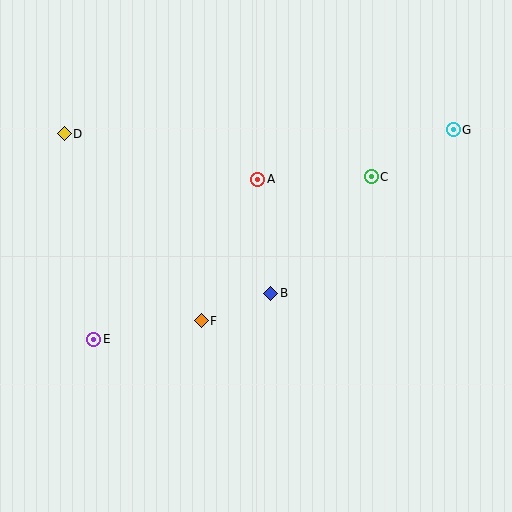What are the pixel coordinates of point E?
Point E is at (94, 339).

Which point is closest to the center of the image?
Point B at (271, 293) is closest to the center.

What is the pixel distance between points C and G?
The distance between C and G is 94 pixels.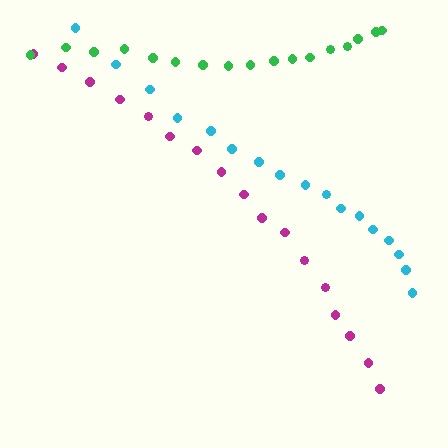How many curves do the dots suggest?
There are 3 distinct paths.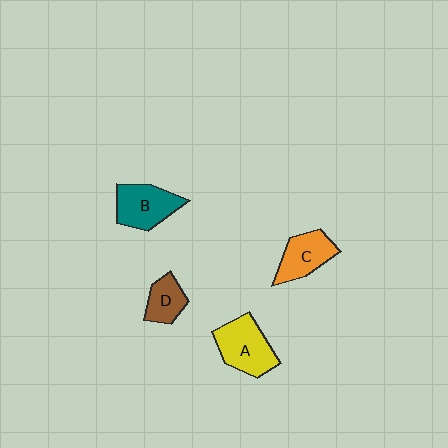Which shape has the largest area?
Shape A (yellow).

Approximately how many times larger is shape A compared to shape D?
Approximately 1.7 times.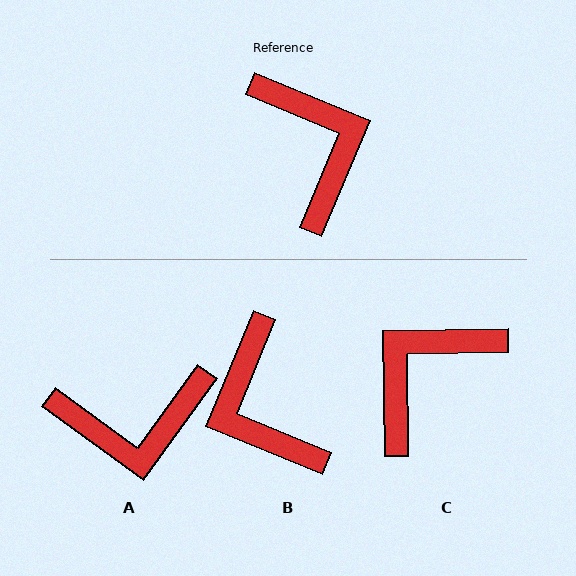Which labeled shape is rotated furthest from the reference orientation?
B, about 180 degrees away.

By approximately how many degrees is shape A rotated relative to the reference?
Approximately 103 degrees clockwise.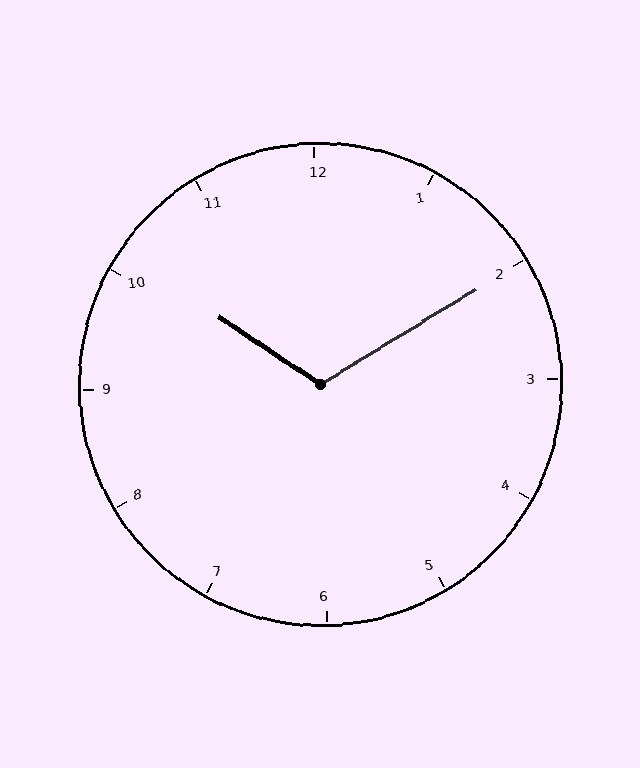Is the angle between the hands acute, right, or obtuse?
It is obtuse.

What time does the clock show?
10:10.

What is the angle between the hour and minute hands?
Approximately 115 degrees.